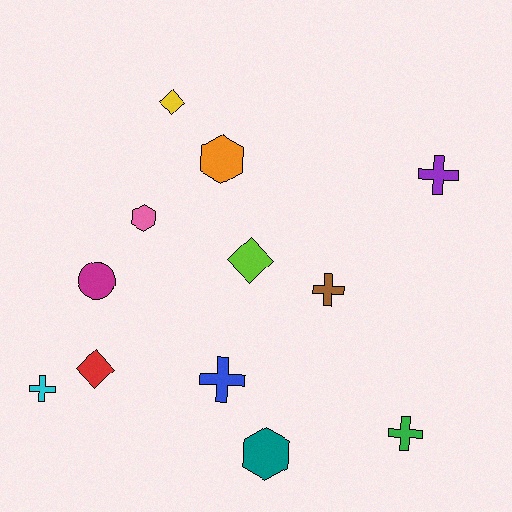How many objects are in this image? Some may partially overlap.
There are 12 objects.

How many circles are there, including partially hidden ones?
There is 1 circle.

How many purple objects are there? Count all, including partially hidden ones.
There is 1 purple object.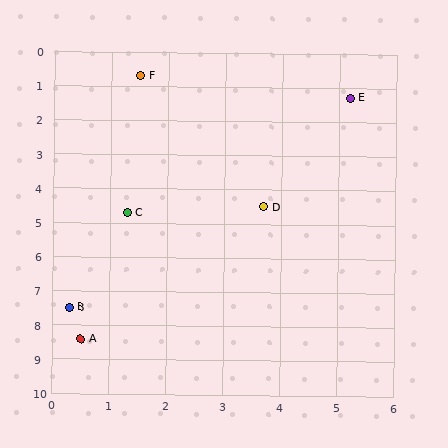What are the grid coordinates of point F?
Point F is at approximately (1.5, 0.7).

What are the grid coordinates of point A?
Point A is at approximately (0.5, 8.4).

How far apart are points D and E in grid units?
Points D and E are about 3.5 grid units apart.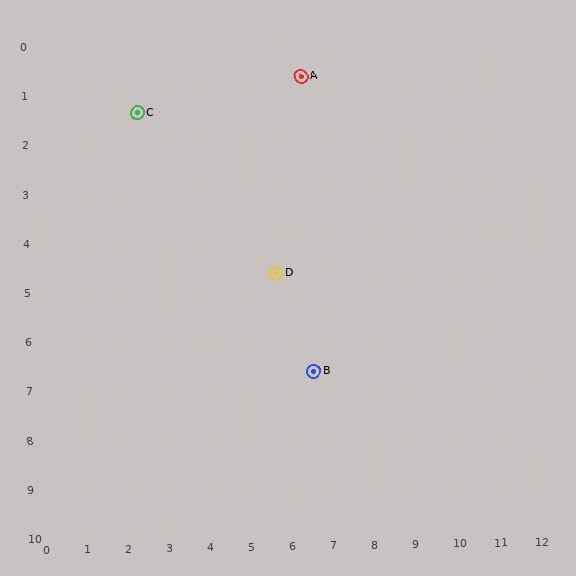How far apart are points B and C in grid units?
Points B and C are about 6.8 grid units apart.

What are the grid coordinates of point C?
Point C is at approximately (2.4, 1.4).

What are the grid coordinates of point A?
Point A is at approximately (6.4, 0.7).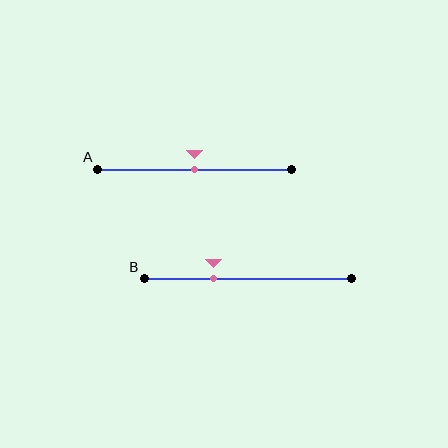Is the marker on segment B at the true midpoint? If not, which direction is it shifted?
No, the marker on segment B is shifted to the left by about 16% of the segment length.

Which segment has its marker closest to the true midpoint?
Segment A has its marker closest to the true midpoint.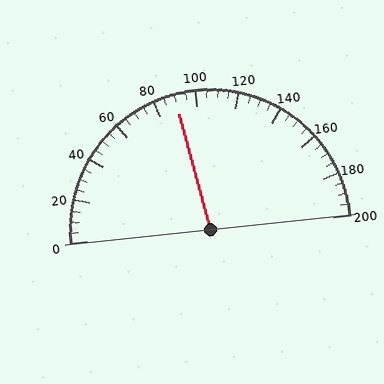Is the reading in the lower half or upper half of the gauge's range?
The reading is in the lower half of the range (0 to 200).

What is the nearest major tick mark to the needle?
The nearest major tick mark is 80.